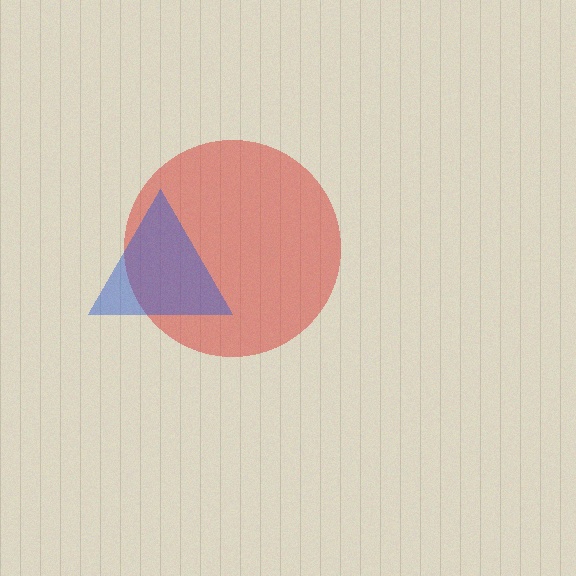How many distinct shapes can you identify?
There are 2 distinct shapes: a red circle, a blue triangle.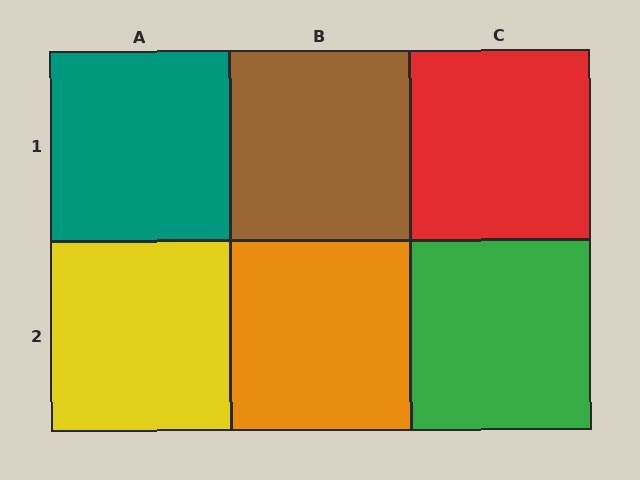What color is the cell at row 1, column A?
Teal.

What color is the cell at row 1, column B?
Brown.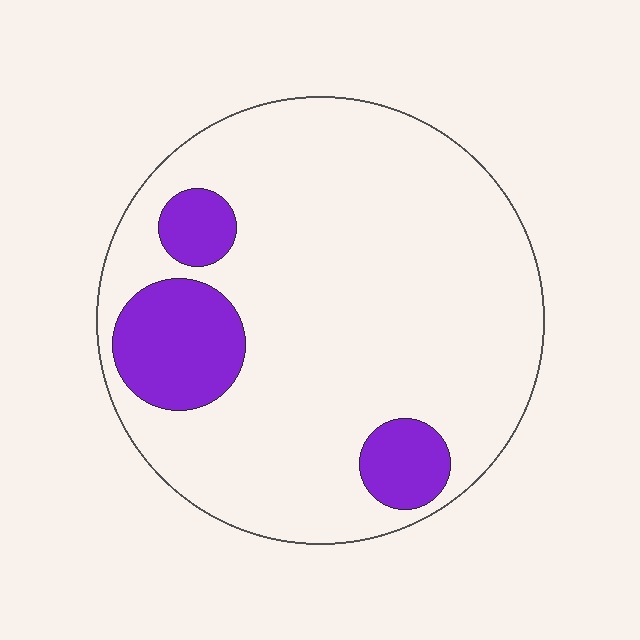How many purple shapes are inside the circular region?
3.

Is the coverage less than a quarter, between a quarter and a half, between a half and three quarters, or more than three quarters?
Less than a quarter.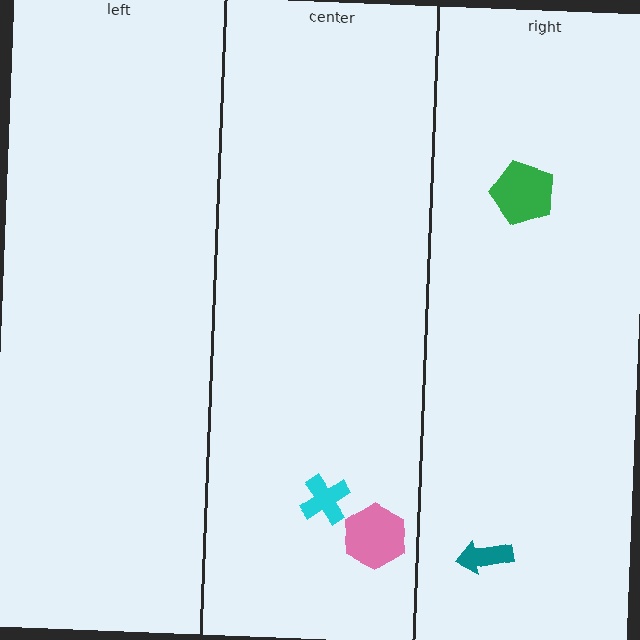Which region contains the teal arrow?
The right region.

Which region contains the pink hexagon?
The center region.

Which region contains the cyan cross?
The center region.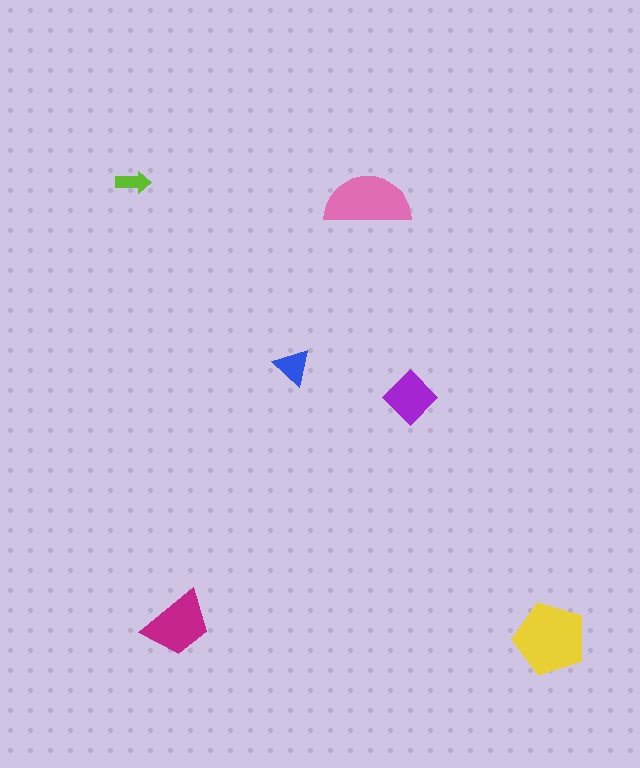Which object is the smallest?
The lime arrow.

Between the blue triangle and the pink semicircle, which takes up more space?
The pink semicircle.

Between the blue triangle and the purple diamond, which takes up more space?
The purple diamond.